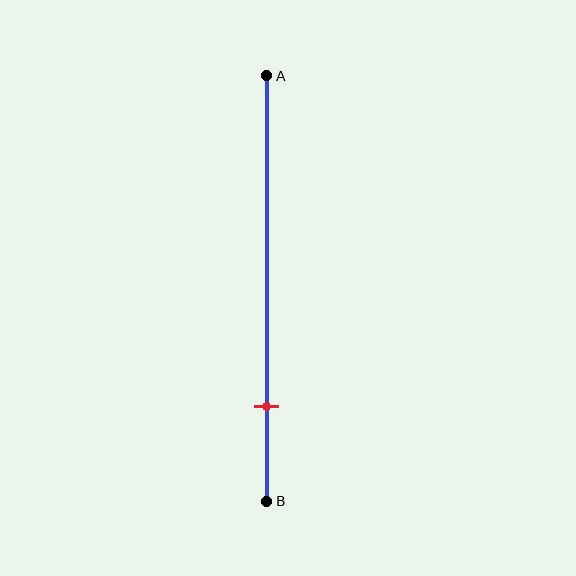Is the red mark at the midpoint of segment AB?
No, the mark is at about 80% from A, not at the 50% midpoint.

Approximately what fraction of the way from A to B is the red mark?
The red mark is approximately 80% of the way from A to B.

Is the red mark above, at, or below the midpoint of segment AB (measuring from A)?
The red mark is below the midpoint of segment AB.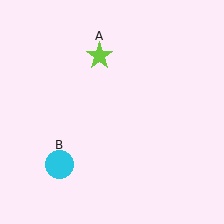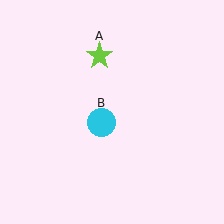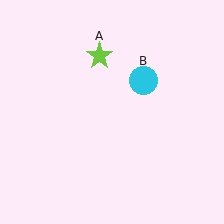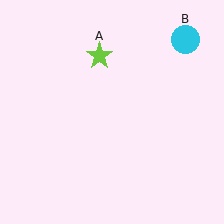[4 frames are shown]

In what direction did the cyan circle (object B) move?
The cyan circle (object B) moved up and to the right.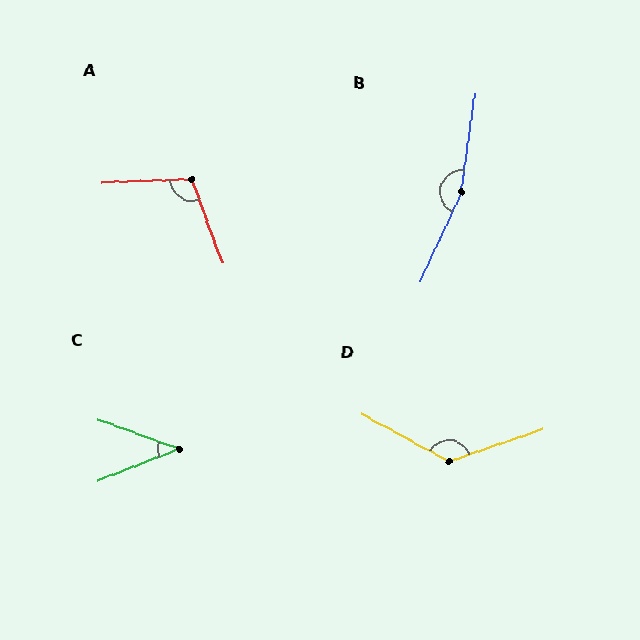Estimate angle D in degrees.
Approximately 133 degrees.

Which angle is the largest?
B, at approximately 163 degrees.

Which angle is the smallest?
C, at approximately 41 degrees.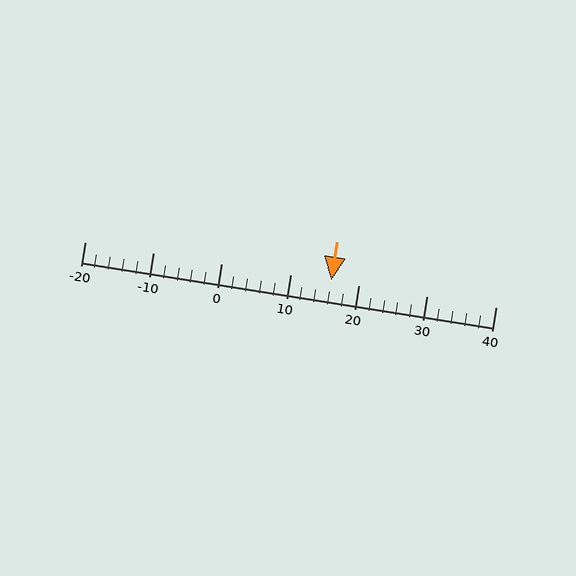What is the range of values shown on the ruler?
The ruler shows values from -20 to 40.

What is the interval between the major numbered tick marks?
The major tick marks are spaced 10 units apart.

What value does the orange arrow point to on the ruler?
The orange arrow points to approximately 16.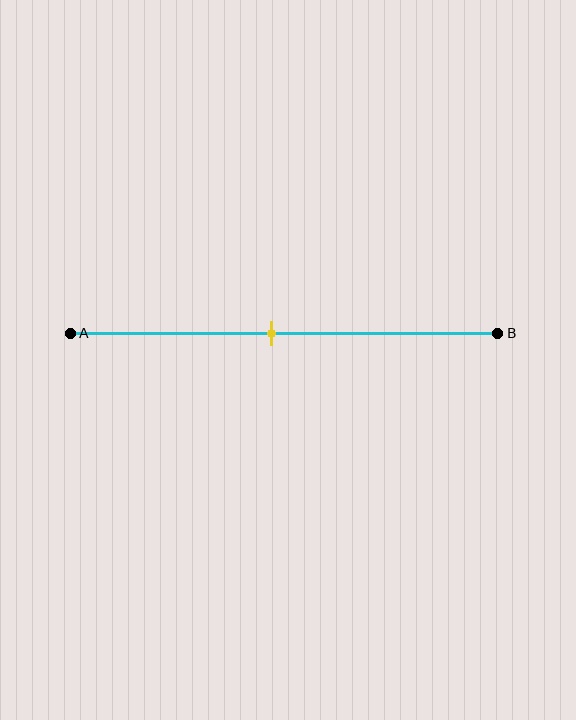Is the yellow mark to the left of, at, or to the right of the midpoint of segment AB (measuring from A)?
The yellow mark is to the left of the midpoint of segment AB.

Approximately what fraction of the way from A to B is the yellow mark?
The yellow mark is approximately 45% of the way from A to B.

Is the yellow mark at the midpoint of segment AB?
No, the mark is at about 45% from A, not at the 50% midpoint.